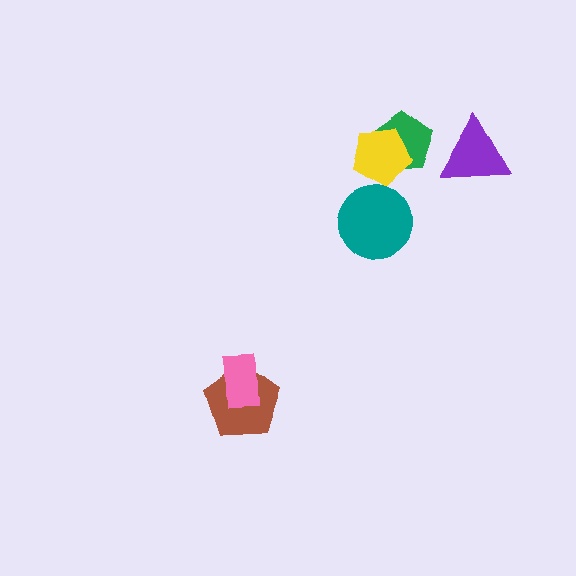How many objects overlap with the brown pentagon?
1 object overlaps with the brown pentagon.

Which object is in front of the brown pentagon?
The pink rectangle is in front of the brown pentagon.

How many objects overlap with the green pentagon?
1 object overlaps with the green pentagon.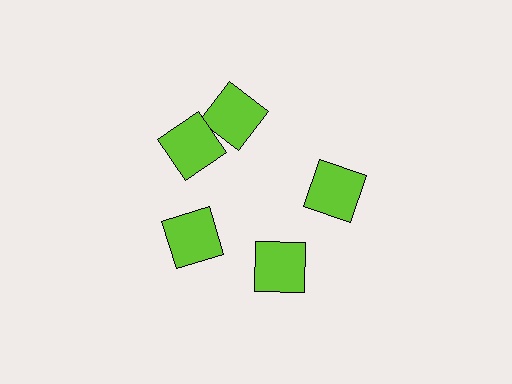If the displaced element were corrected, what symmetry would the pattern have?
It would have 5-fold rotational symmetry — the pattern would map onto itself every 72 degrees.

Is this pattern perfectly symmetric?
No. The 5 lime squares are arranged in a ring, but one element near the 1 o'clock position is rotated out of alignment along the ring, breaking the 5-fold rotational symmetry.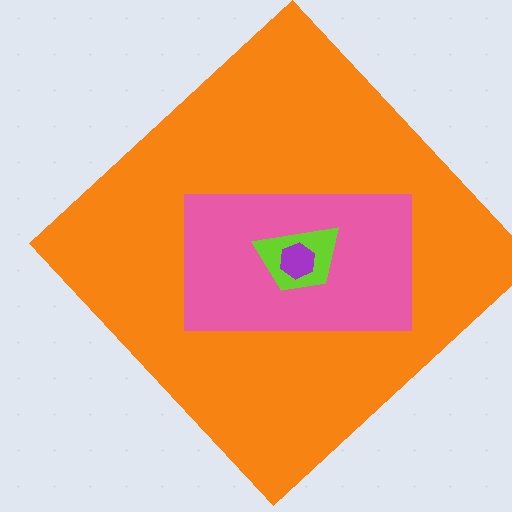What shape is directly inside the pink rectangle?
The lime trapezoid.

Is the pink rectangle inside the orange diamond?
Yes.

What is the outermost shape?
The orange diamond.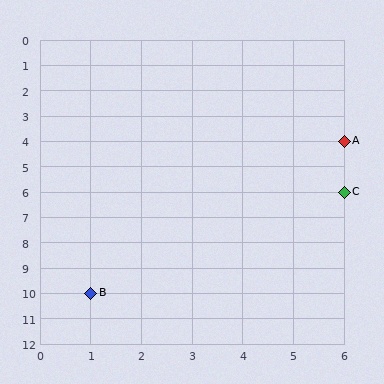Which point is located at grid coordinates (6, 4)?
Point A is at (6, 4).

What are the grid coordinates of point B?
Point B is at grid coordinates (1, 10).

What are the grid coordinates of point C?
Point C is at grid coordinates (6, 6).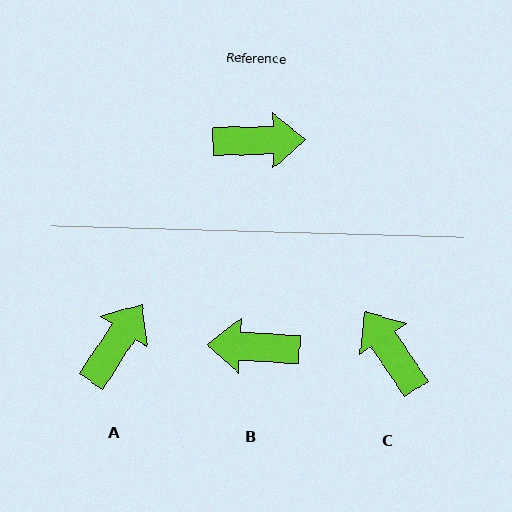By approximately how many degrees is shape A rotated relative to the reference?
Approximately 56 degrees counter-clockwise.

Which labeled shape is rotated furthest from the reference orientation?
B, about 176 degrees away.